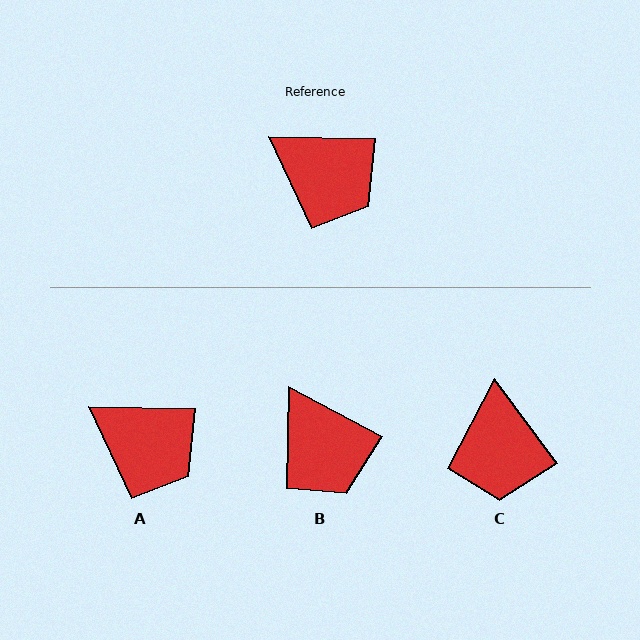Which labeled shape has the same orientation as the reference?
A.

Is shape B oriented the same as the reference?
No, it is off by about 26 degrees.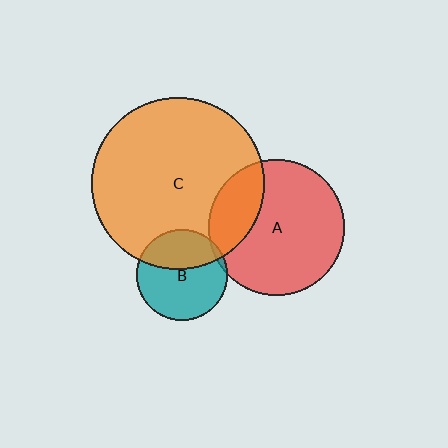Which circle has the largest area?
Circle C (orange).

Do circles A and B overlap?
Yes.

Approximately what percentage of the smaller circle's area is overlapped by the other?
Approximately 5%.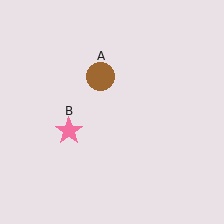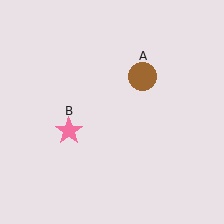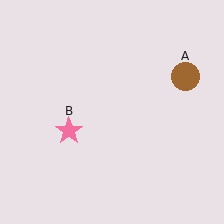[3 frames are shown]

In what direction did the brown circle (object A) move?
The brown circle (object A) moved right.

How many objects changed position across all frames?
1 object changed position: brown circle (object A).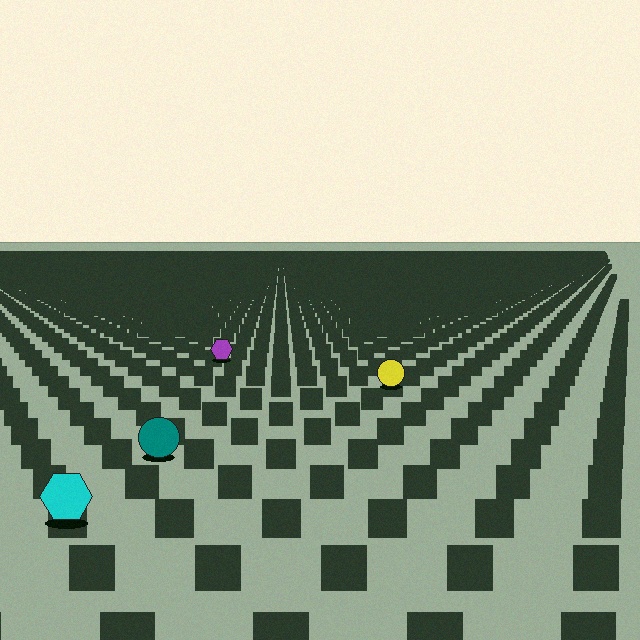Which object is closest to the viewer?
The cyan hexagon is closest. The texture marks near it are larger and more spread out.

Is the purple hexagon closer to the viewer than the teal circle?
No. The teal circle is closer — you can tell from the texture gradient: the ground texture is coarser near it.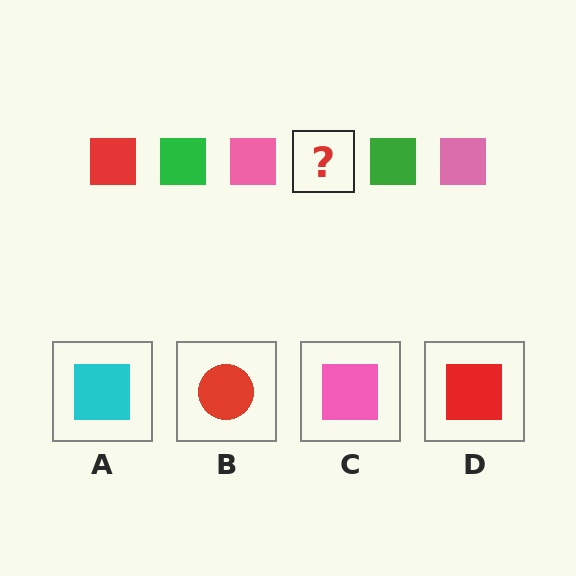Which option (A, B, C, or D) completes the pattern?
D.